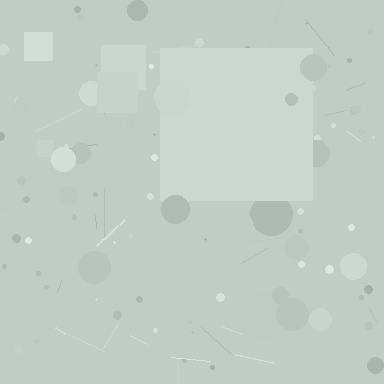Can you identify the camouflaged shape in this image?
The camouflaged shape is a square.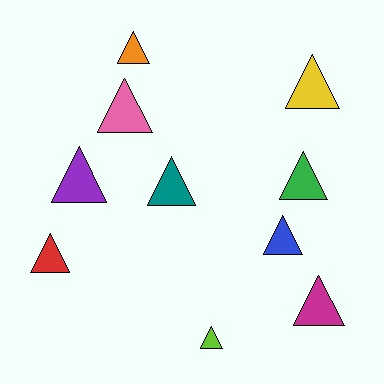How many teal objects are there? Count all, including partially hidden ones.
There is 1 teal object.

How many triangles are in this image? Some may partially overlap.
There are 10 triangles.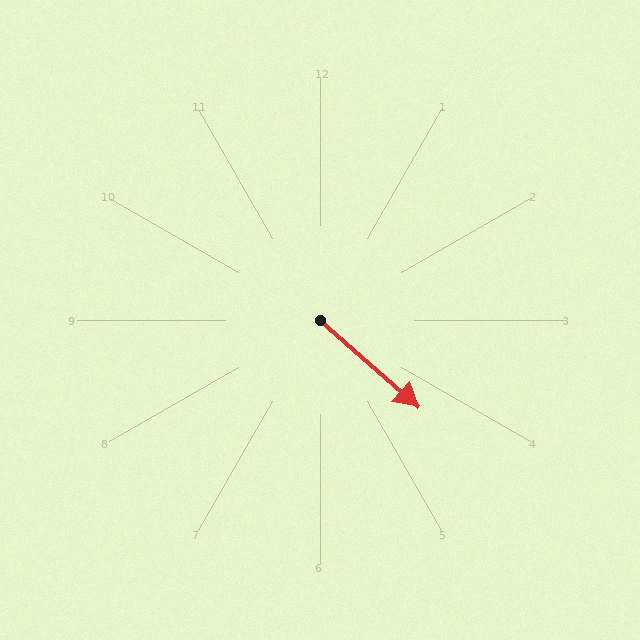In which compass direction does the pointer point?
Southeast.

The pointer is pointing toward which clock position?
Roughly 4 o'clock.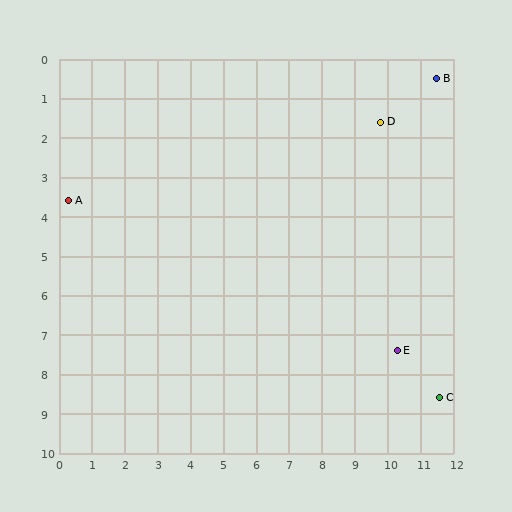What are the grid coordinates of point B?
Point B is at approximately (11.5, 0.5).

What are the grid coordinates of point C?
Point C is at approximately (11.6, 8.6).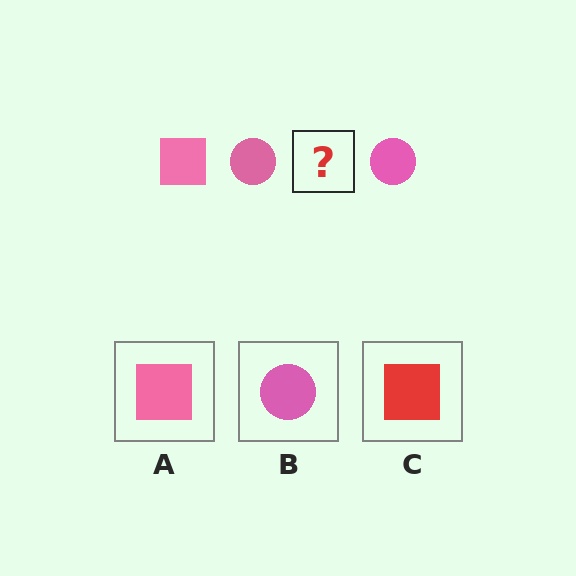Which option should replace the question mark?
Option A.